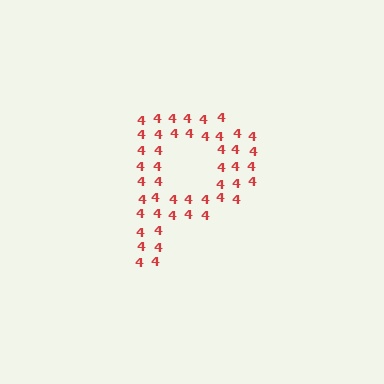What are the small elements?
The small elements are digit 4's.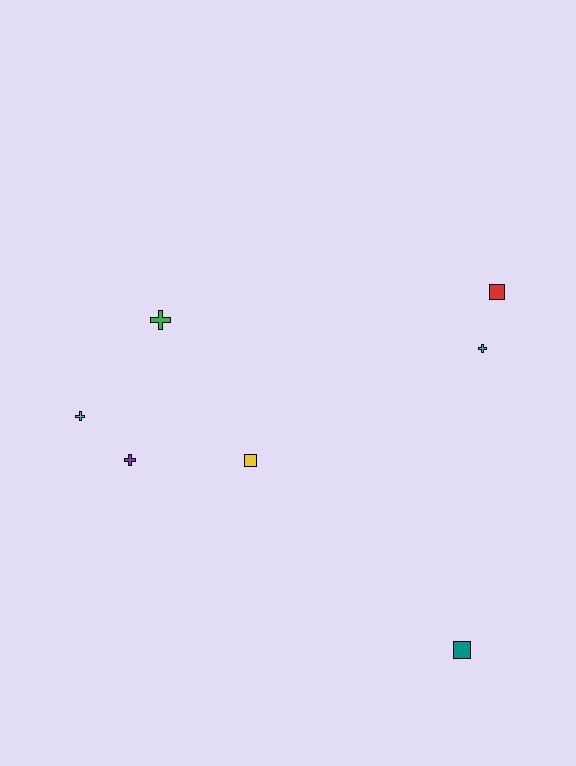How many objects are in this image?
There are 7 objects.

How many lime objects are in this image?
There are no lime objects.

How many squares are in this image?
There are 3 squares.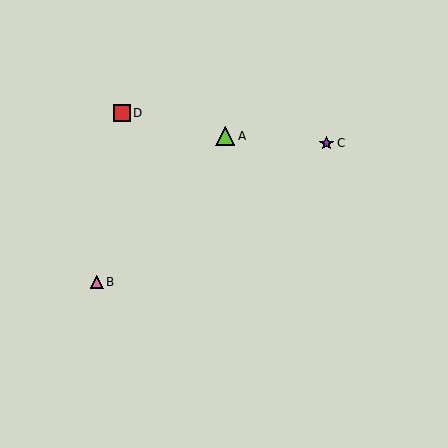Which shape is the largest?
The lime triangle (labeled A) is the largest.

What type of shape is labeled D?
Shape D is a red square.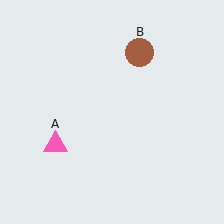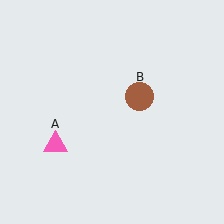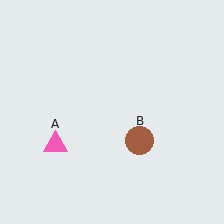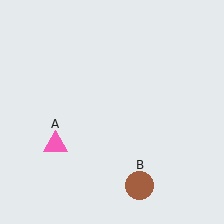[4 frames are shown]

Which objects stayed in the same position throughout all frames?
Pink triangle (object A) remained stationary.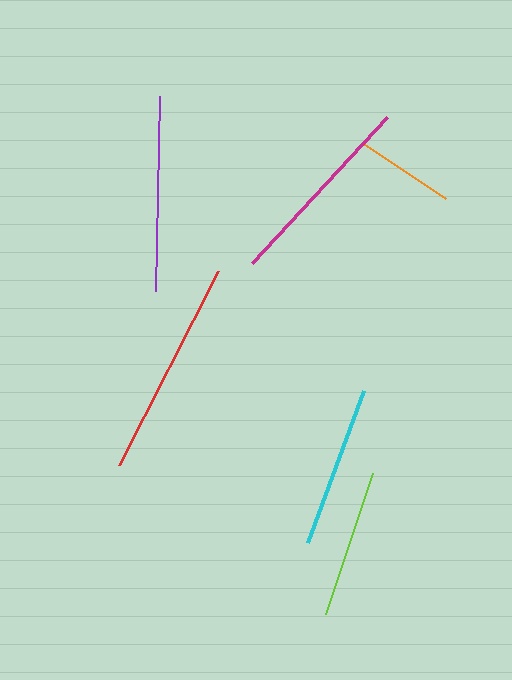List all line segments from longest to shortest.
From longest to shortest: red, magenta, purple, cyan, lime, orange.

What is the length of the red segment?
The red segment is approximately 218 pixels long.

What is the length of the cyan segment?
The cyan segment is approximately 162 pixels long.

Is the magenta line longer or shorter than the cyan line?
The magenta line is longer than the cyan line.